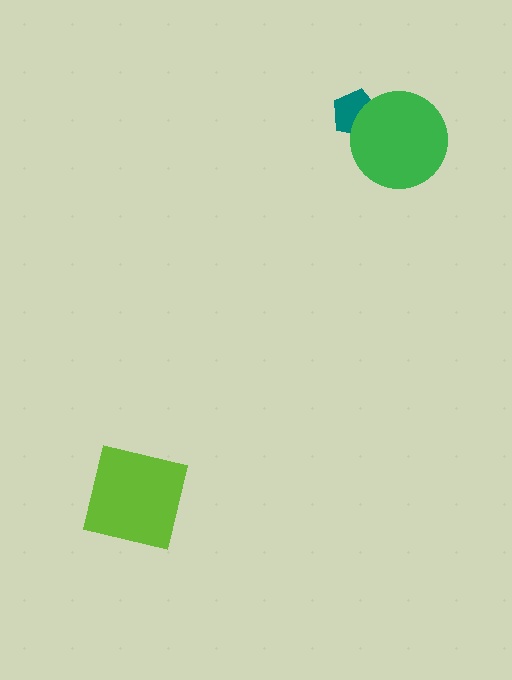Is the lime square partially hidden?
No, no other shape covers it.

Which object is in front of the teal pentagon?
The green circle is in front of the teal pentagon.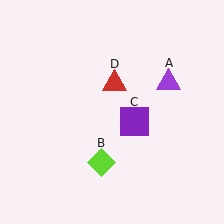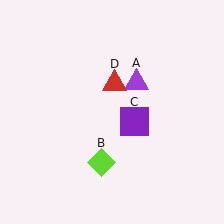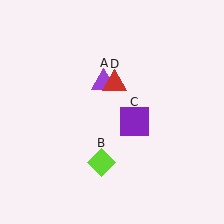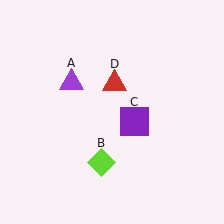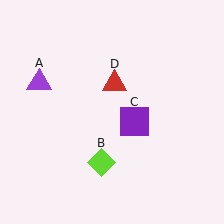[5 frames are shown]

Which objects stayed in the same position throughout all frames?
Lime diamond (object B) and purple square (object C) and red triangle (object D) remained stationary.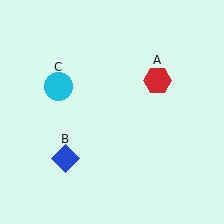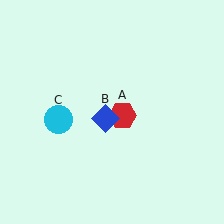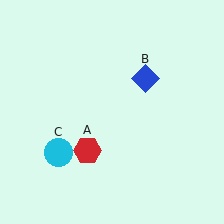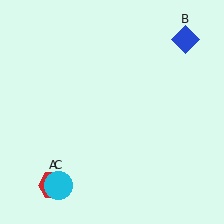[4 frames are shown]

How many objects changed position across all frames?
3 objects changed position: red hexagon (object A), blue diamond (object B), cyan circle (object C).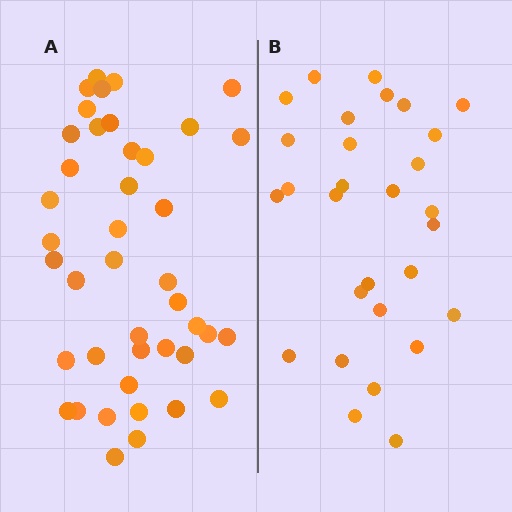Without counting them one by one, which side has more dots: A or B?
Region A (the left region) has more dots.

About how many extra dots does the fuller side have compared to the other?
Region A has approximately 15 more dots than region B.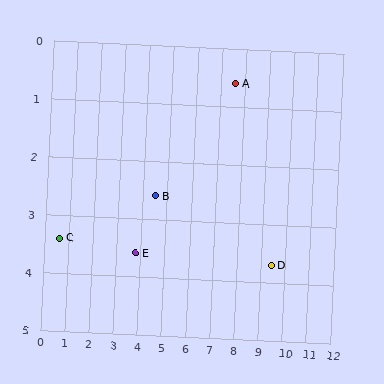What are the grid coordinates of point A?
Point A is at approximately (7.6, 0.6).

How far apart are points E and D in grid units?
Points E and D are about 5.6 grid units apart.